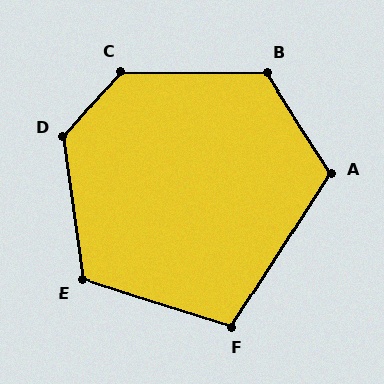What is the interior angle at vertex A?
Approximately 114 degrees (obtuse).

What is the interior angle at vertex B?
Approximately 124 degrees (obtuse).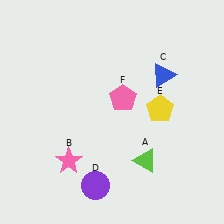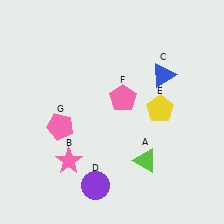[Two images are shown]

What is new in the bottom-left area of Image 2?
A pink pentagon (G) was added in the bottom-left area of Image 2.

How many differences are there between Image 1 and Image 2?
There is 1 difference between the two images.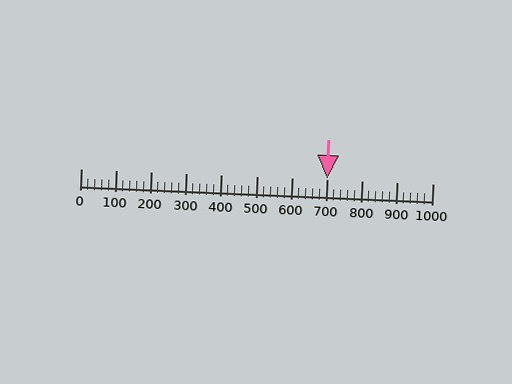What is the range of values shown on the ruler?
The ruler shows values from 0 to 1000.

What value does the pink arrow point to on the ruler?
The pink arrow points to approximately 701.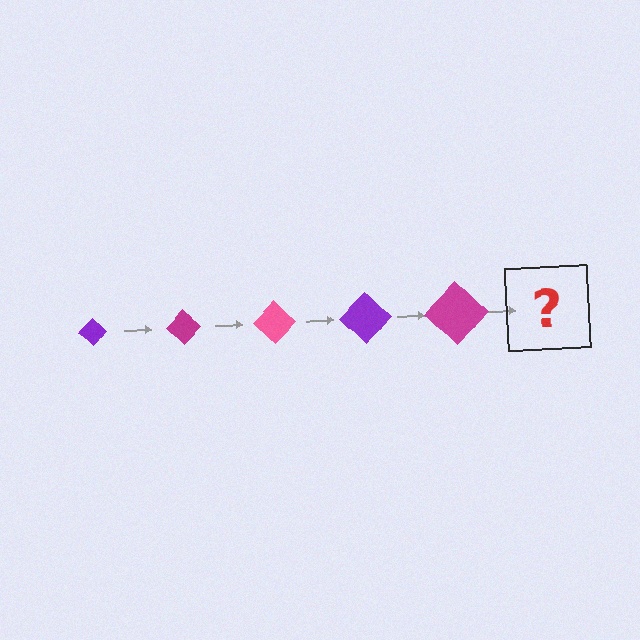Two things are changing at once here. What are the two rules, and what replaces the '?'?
The two rules are that the diamond grows larger each step and the color cycles through purple, magenta, and pink. The '?' should be a pink diamond, larger than the previous one.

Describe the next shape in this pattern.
It should be a pink diamond, larger than the previous one.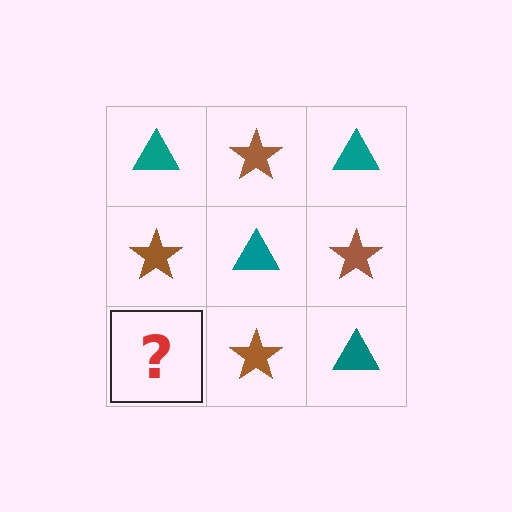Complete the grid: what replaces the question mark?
The question mark should be replaced with a teal triangle.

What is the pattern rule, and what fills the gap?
The rule is that it alternates teal triangle and brown star in a checkerboard pattern. The gap should be filled with a teal triangle.